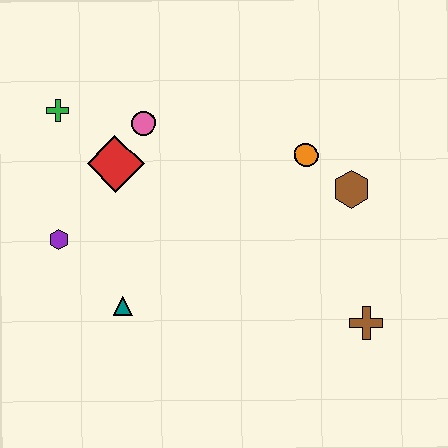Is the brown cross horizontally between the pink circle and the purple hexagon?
No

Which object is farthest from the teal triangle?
The brown hexagon is farthest from the teal triangle.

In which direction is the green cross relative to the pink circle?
The green cross is to the left of the pink circle.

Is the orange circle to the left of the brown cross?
Yes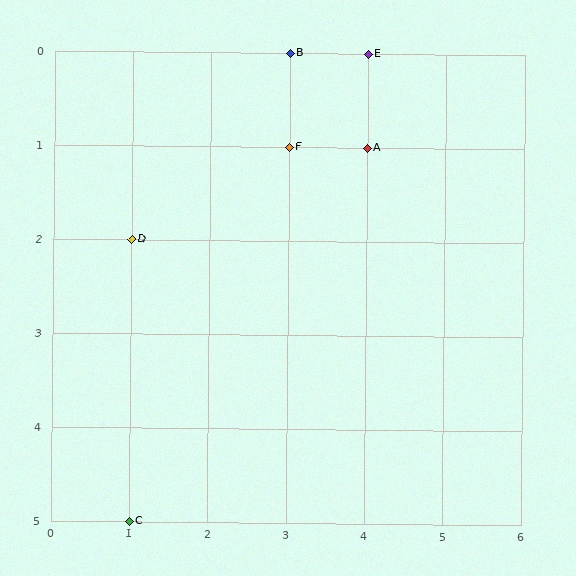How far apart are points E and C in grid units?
Points E and C are 3 columns and 5 rows apart (about 5.8 grid units diagonally).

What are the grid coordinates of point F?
Point F is at grid coordinates (3, 1).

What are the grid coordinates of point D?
Point D is at grid coordinates (1, 2).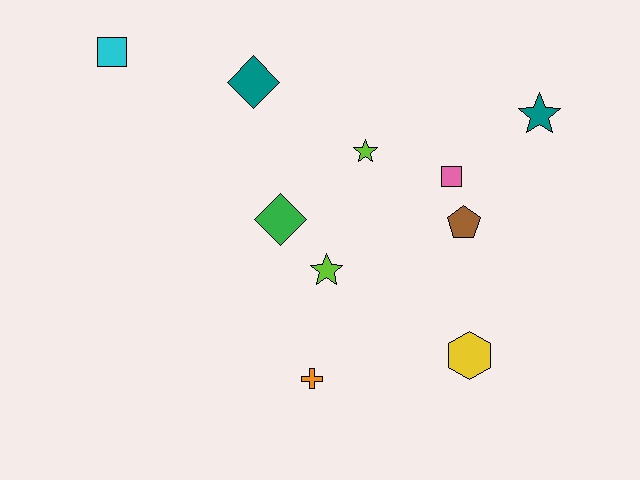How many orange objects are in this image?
There is 1 orange object.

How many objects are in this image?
There are 10 objects.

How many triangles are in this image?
There are no triangles.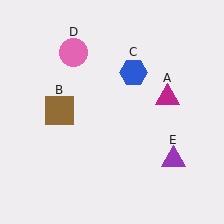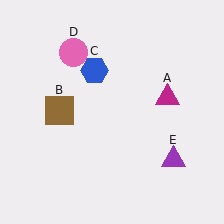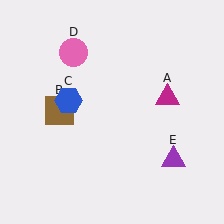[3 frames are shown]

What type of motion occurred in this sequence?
The blue hexagon (object C) rotated counterclockwise around the center of the scene.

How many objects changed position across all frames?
1 object changed position: blue hexagon (object C).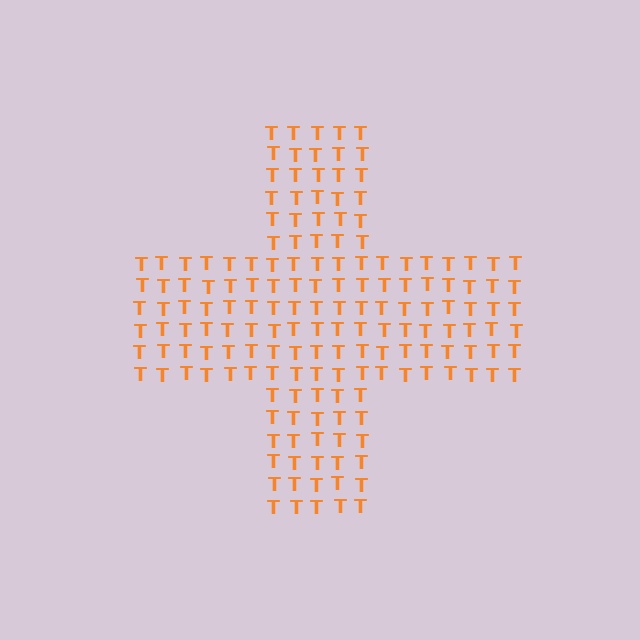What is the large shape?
The large shape is a cross.